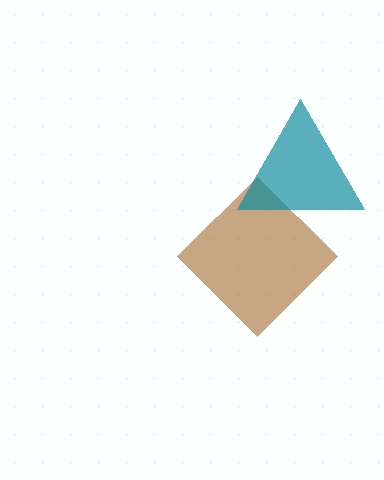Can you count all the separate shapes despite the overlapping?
Yes, there are 2 separate shapes.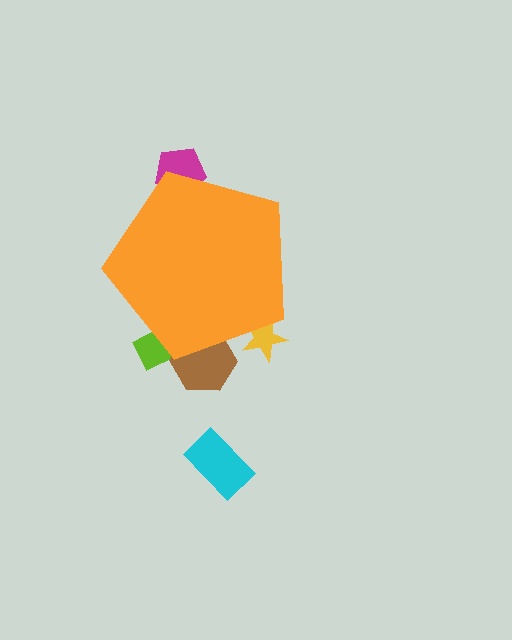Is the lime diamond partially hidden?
Yes, the lime diamond is partially hidden behind the orange pentagon.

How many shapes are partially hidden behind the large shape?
4 shapes are partially hidden.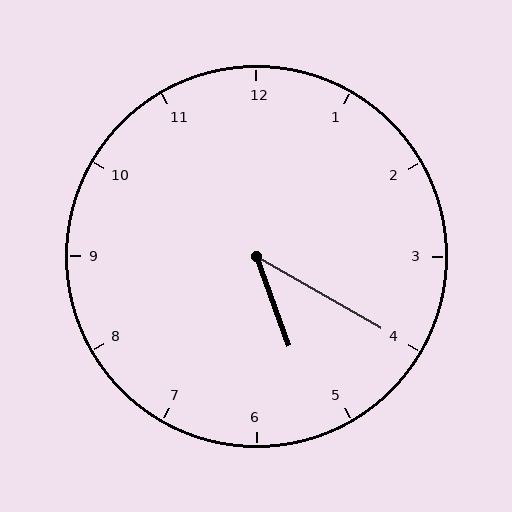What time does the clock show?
5:20.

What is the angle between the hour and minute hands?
Approximately 40 degrees.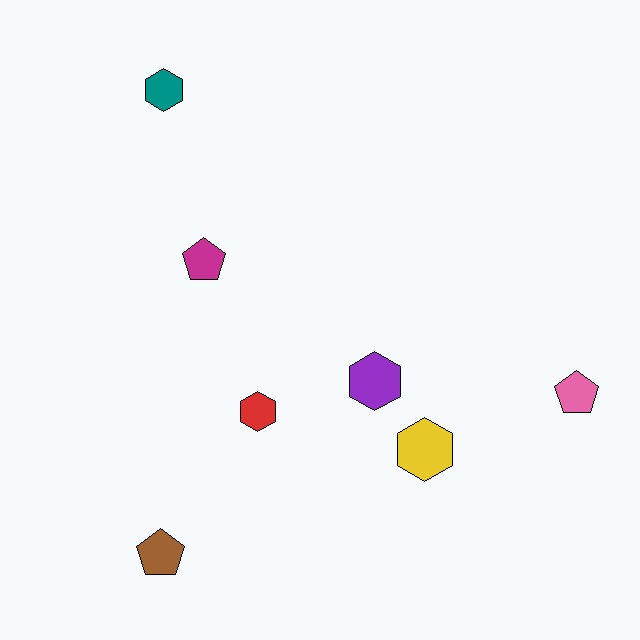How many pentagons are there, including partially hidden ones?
There are 3 pentagons.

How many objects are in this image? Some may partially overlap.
There are 7 objects.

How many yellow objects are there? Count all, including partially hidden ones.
There is 1 yellow object.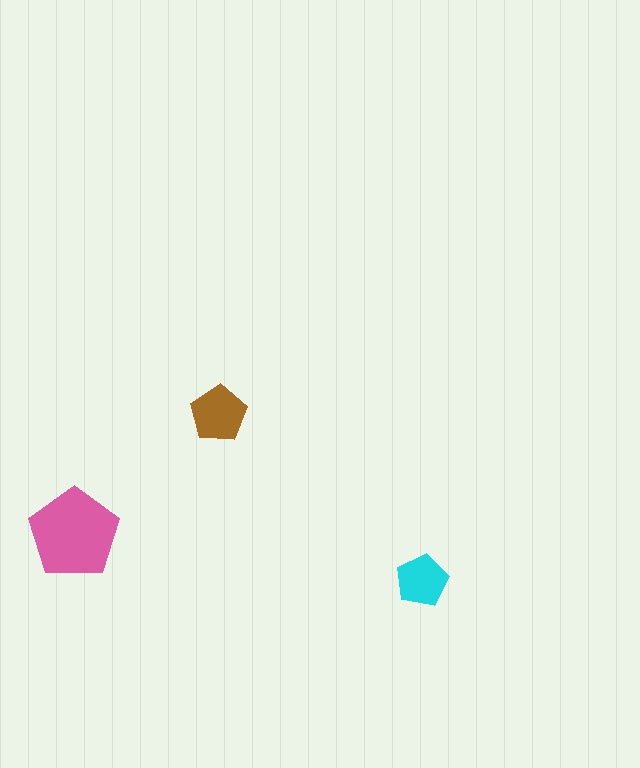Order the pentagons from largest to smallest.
the pink one, the brown one, the cyan one.